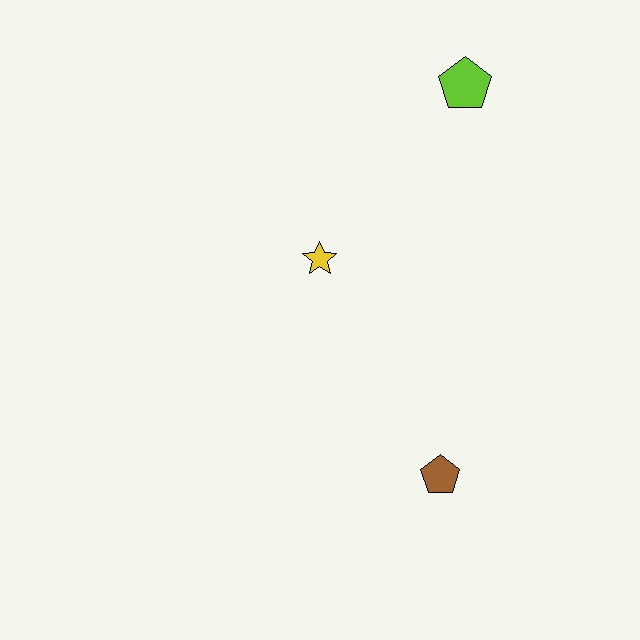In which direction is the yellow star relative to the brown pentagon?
The yellow star is above the brown pentagon.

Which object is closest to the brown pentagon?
The yellow star is closest to the brown pentagon.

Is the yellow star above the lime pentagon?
No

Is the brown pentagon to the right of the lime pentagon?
No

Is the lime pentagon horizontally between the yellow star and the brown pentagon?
No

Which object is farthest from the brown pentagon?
The lime pentagon is farthest from the brown pentagon.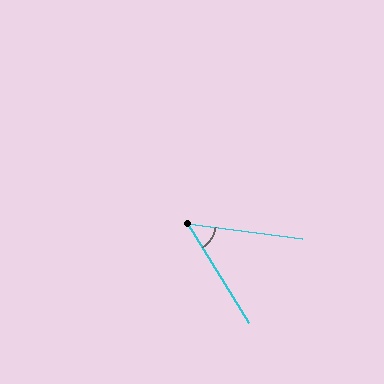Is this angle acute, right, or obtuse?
It is acute.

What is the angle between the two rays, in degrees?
Approximately 50 degrees.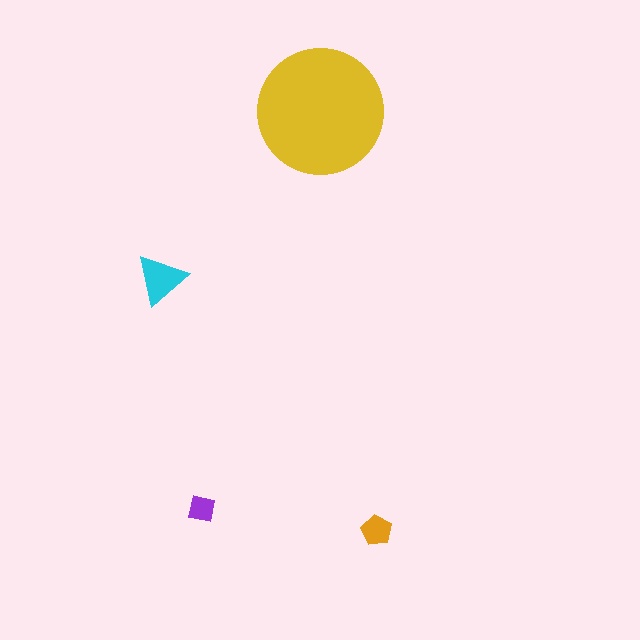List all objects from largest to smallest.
The yellow circle, the cyan triangle, the orange pentagon, the purple square.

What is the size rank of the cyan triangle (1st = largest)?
2nd.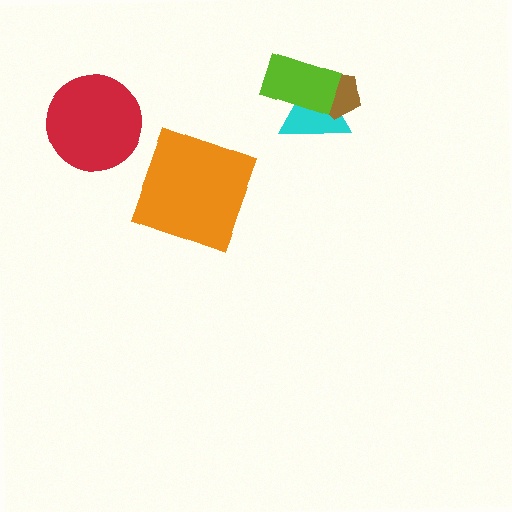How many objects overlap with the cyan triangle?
2 objects overlap with the cyan triangle.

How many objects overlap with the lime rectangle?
2 objects overlap with the lime rectangle.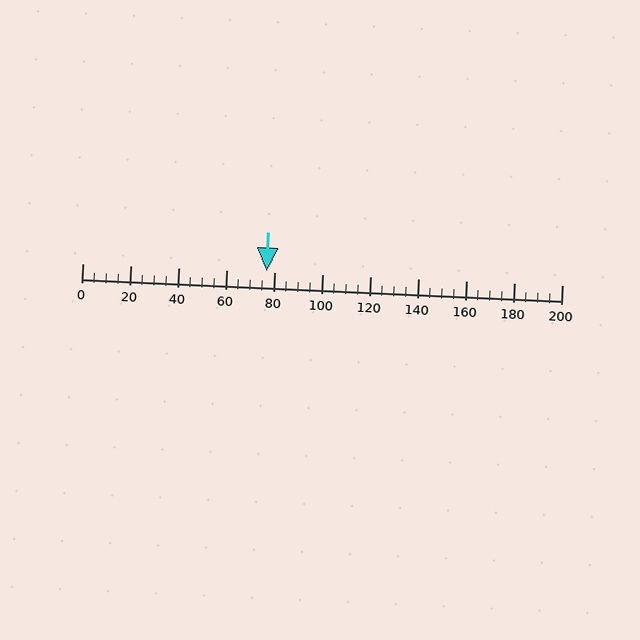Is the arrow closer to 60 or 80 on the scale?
The arrow is closer to 80.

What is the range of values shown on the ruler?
The ruler shows values from 0 to 200.